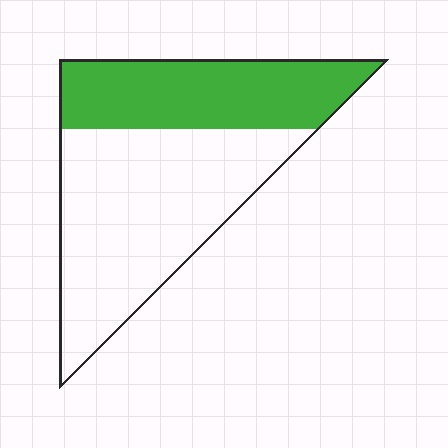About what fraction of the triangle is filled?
About three eighths (3/8).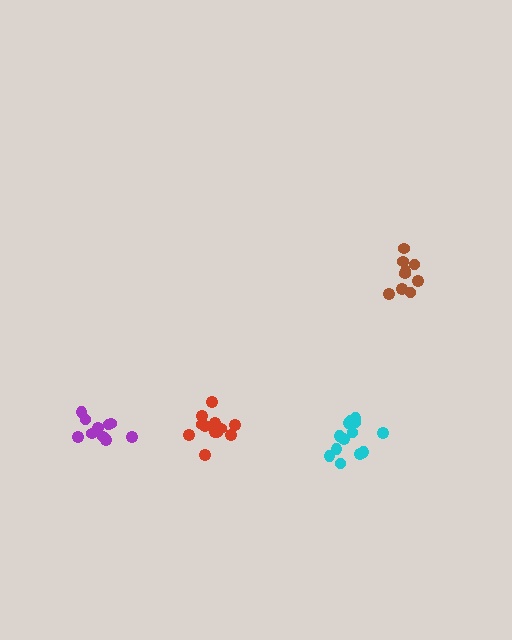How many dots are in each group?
Group 1: 13 dots, Group 2: 10 dots, Group 3: 13 dots, Group 4: 9 dots (45 total).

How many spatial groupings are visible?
There are 4 spatial groupings.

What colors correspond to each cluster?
The clusters are colored: red, purple, cyan, brown.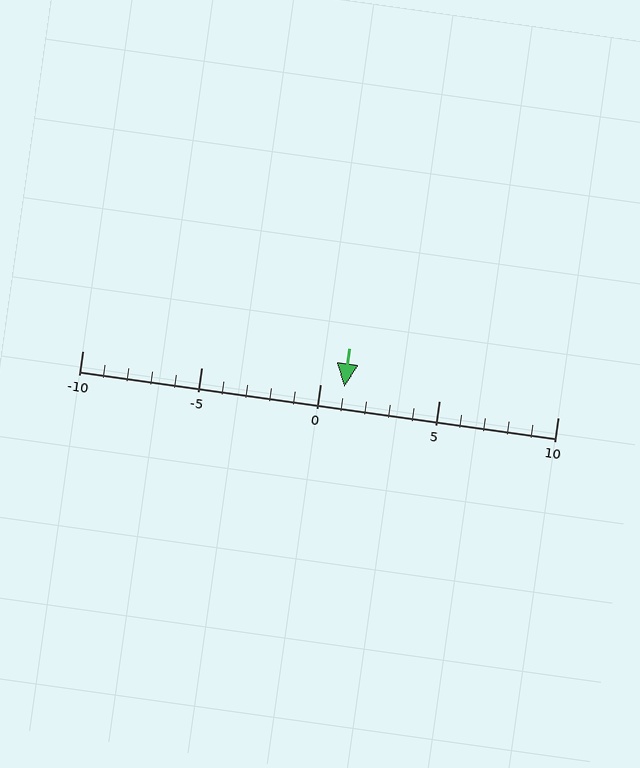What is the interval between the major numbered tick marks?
The major tick marks are spaced 5 units apart.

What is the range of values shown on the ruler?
The ruler shows values from -10 to 10.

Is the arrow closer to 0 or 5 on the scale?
The arrow is closer to 0.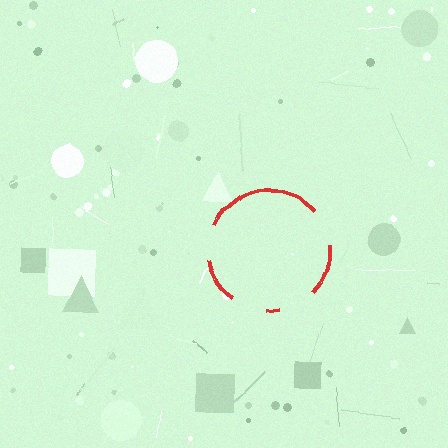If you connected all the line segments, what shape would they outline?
They would outline a circle.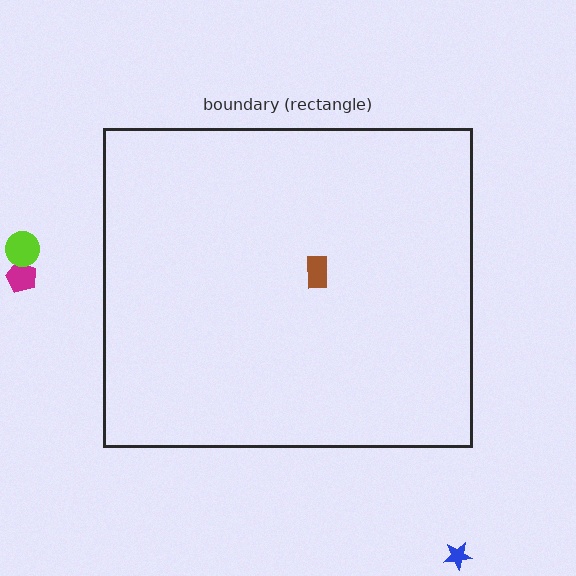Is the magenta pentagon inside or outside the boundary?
Outside.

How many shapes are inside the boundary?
1 inside, 3 outside.